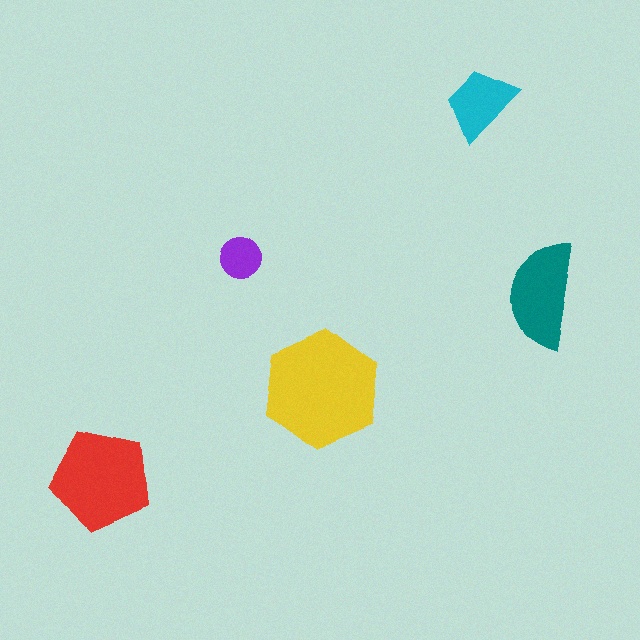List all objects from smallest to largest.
The purple circle, the cyan trapezoid, the teal semicircle, the red pentagon, the yellow hexagon.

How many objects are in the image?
There are 5 objects in the image.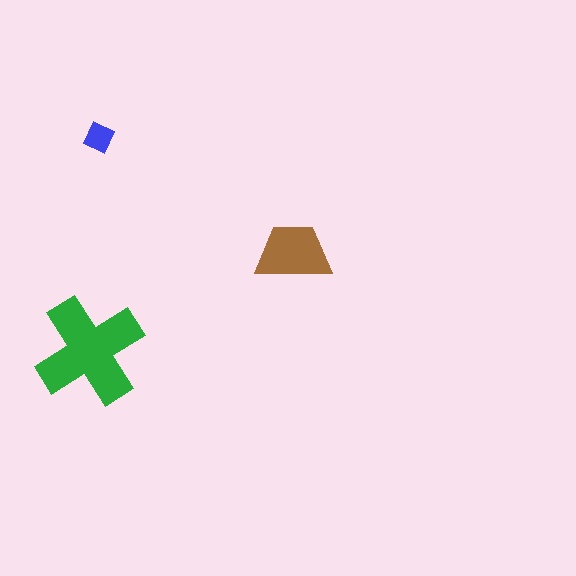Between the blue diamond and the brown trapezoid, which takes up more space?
The brown trapezoid.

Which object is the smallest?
The blue diamond.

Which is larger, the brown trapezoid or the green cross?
The green cross.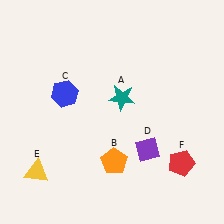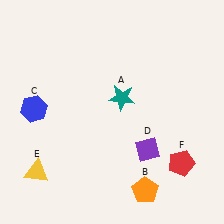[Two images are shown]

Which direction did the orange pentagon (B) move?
The orange pentagon (B) moved right.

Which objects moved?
The objects that moved are: the orange pentagon (B), the blue hexagon (C).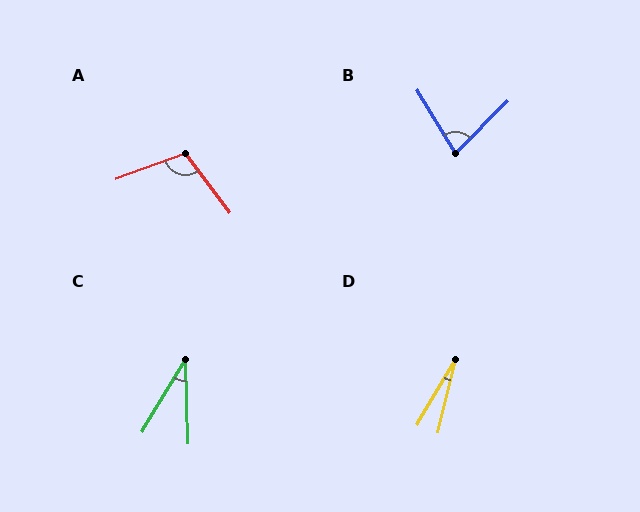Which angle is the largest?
A, at approximately 107 degrees.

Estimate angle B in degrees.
Approximately 77 degrees.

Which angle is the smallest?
D, at approximately 17 degrees.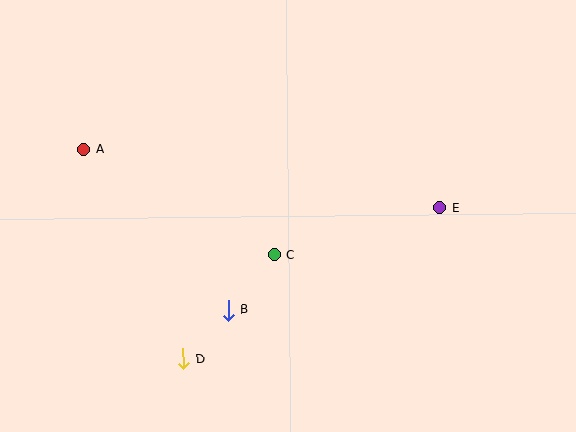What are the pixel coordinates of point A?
Point A is at (84, 150).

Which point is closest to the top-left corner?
Point A is closest to the top-left corner.